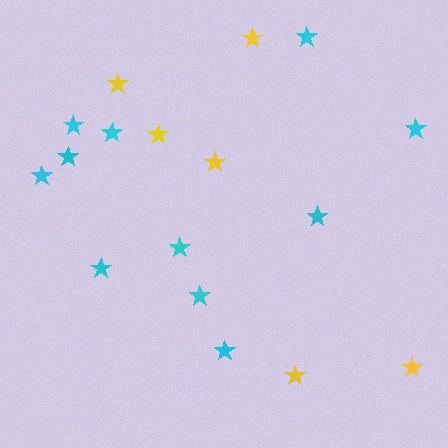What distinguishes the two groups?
There are 2 groups: one group of yellow stars (6) and one group of cyan stars (11).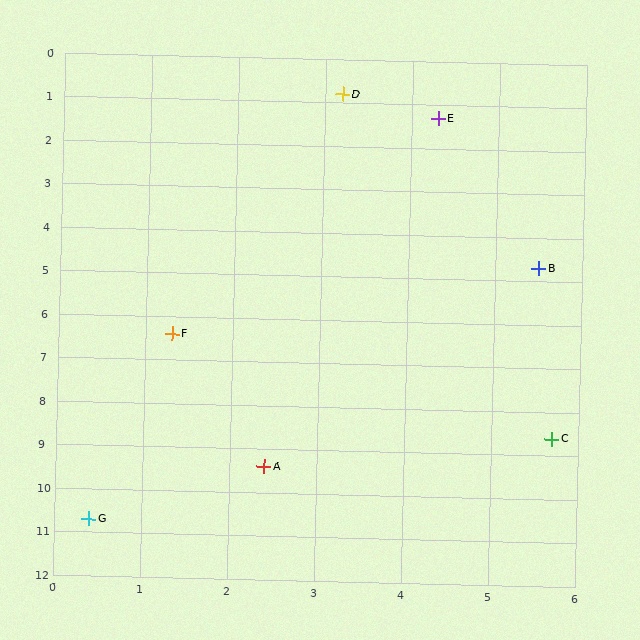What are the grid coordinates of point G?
Point G is at approximately (0.4, 10.7).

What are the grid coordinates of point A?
Point A is at approximately (2.4, 9.4).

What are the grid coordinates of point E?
Point E is at approximately (4.3, 1.3).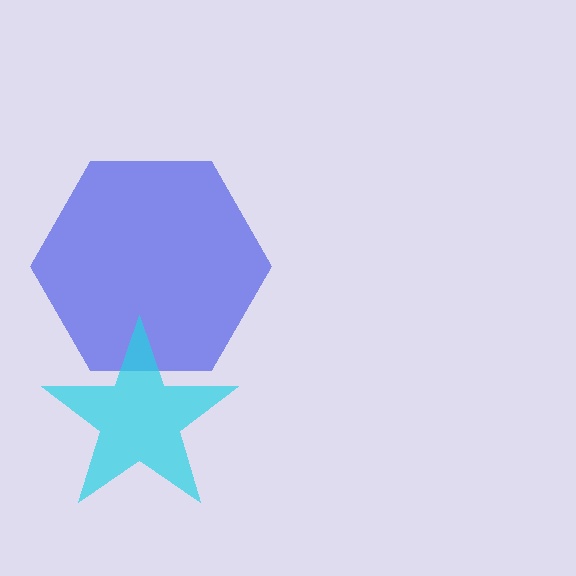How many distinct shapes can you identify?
There are 2 distinct shapes: a blue hexagon, a cyan star.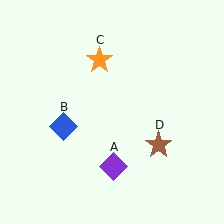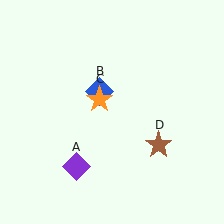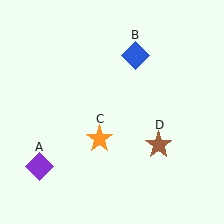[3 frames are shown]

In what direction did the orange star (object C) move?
The orange star (object C) moved down.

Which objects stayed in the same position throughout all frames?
Brown star (object D) remained stationary.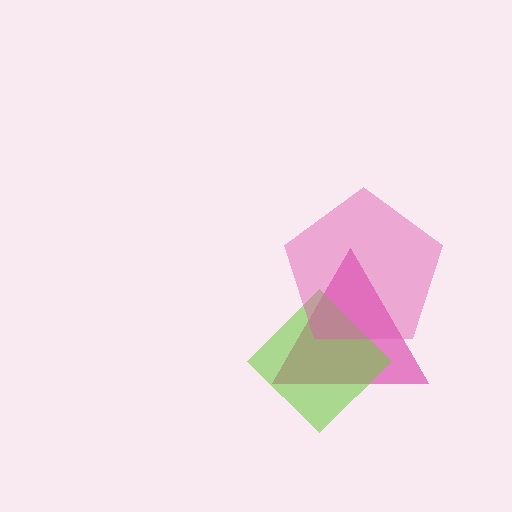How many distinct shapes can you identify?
There are 3 distinct shapes: a magenta triangle, a lime diamond, a pink pentagon.